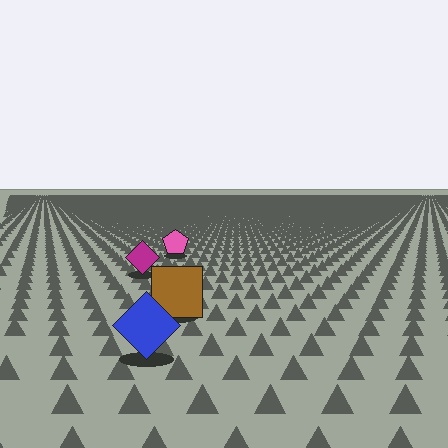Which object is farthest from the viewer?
The pink pentagon is farthest from the viewer. It appears smaller and the ground texture around it is denser.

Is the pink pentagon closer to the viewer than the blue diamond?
No. The blue diamond is closer — you can tell from the texture gradient: the ground texture is coarser near it.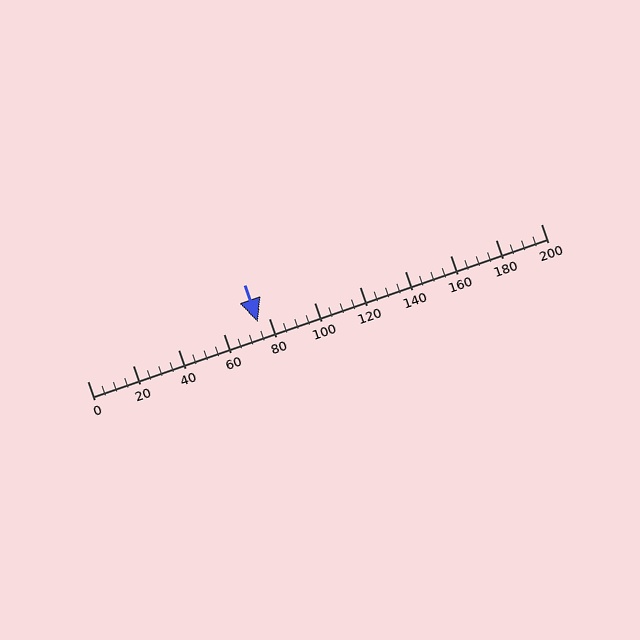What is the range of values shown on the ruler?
The ruler shows values from 0 to 200.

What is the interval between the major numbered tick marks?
The major tick marks are spaced 20 units apart.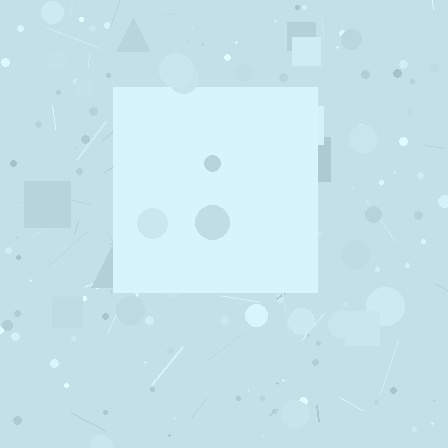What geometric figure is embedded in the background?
A square is embedded in the background.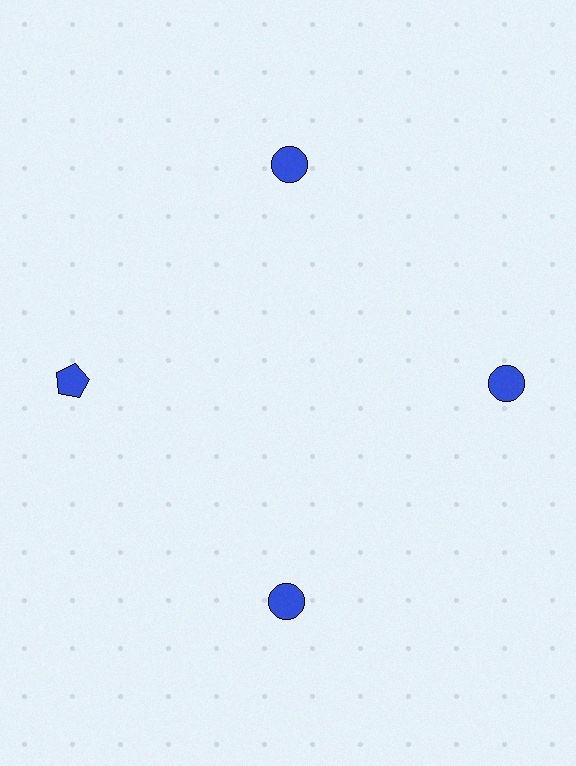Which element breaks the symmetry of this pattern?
The blue pentagon at roughly the 9 o'clock position breaks the symmetry. All other shapes are blue circles.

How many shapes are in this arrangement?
There are 4 shapes arranged in a ring pattern.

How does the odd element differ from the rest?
It has a different shape: pentagon instead of circle.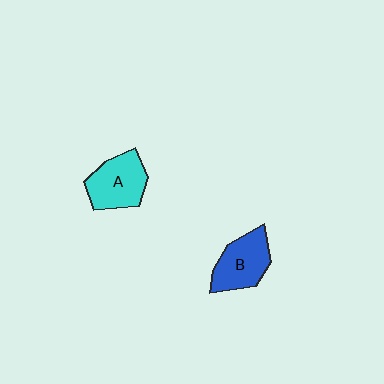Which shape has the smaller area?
Shape B (blue).